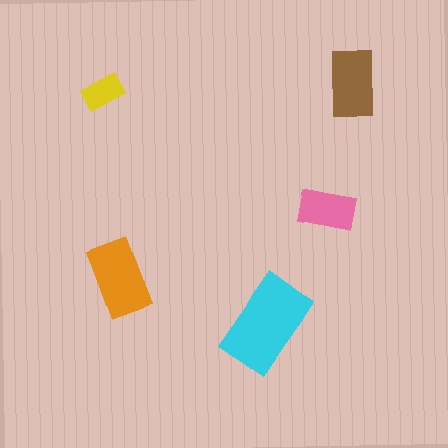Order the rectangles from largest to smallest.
the cyan one, the orange one, the brown one, the pink one, the yellow one.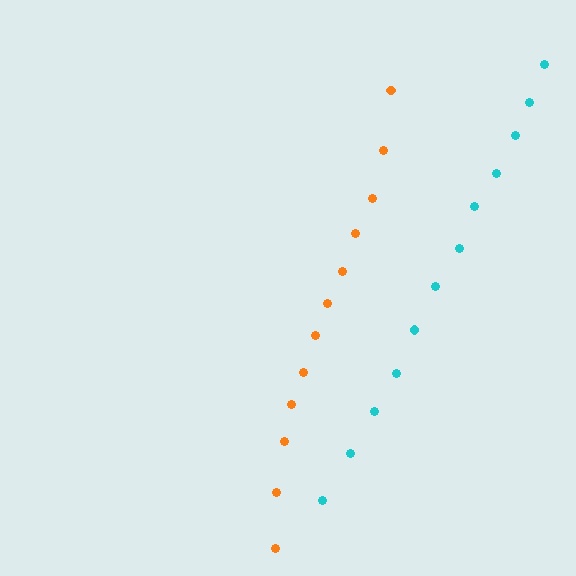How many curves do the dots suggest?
There are 2 distinct paths.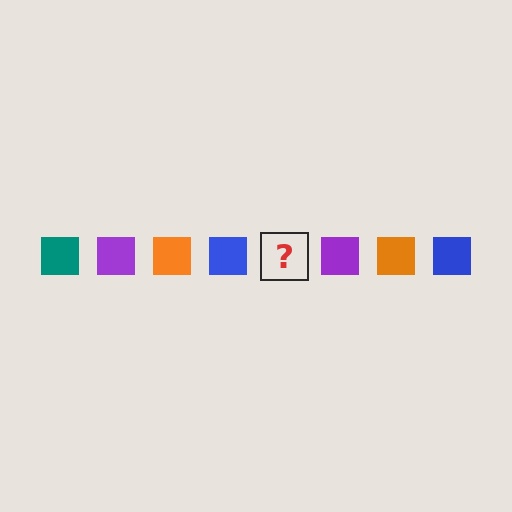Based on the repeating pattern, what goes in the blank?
The blank should be a teal square.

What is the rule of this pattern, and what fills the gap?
The rule is that the pattern cycles through teal, purple, orange, blue squares. The gap should be filled with a teal square.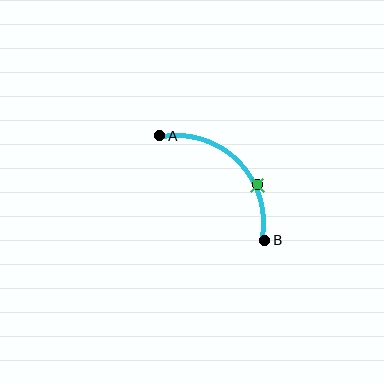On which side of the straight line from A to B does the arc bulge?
The arc bulges above and to the right of the straight line connecting A and B.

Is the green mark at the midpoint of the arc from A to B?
No. The green mark lies on the arc but is closer to endpoint B. The arc midpoint would be at the point on the curve equidistant along the arc from both A and B.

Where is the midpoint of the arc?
The arc midpoint is the point on the curve farthest from the straight line joining A and B. It sits above and to the right of that line.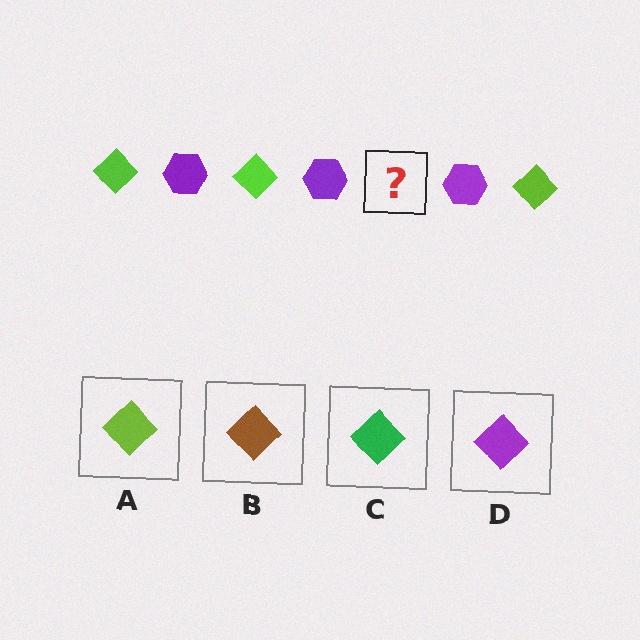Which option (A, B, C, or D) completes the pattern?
A.